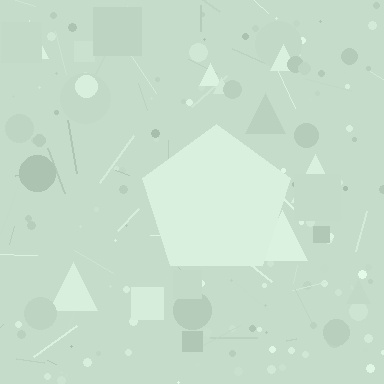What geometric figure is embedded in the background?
A pentagon is embedded in the background.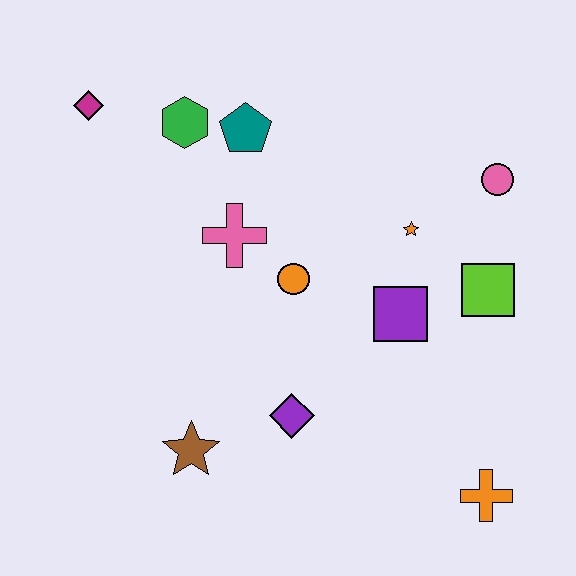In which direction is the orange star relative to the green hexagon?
The orange star is to the right of the green hexagon.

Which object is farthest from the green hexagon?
The orange cross is farthest from the green hexagon.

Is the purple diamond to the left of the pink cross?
No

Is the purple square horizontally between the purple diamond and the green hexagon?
No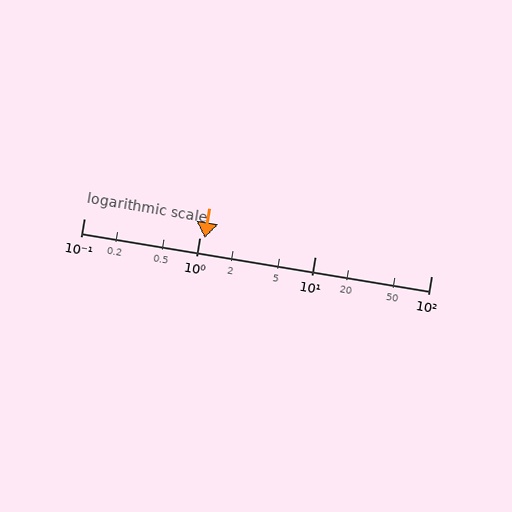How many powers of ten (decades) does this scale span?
The scale spans 3 decades, from 0.1 to 100.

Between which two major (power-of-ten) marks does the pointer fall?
The pointer is between 1 and 10.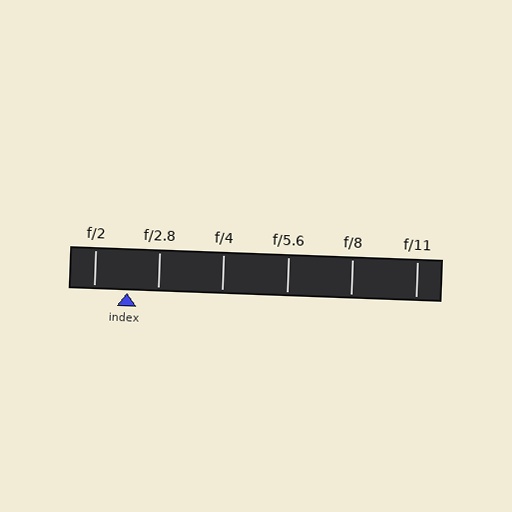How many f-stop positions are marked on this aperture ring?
There are 6 f-stop positions marked.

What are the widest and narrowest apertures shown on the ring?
The widest aperture shown is f/2 and the narrowest is f/11.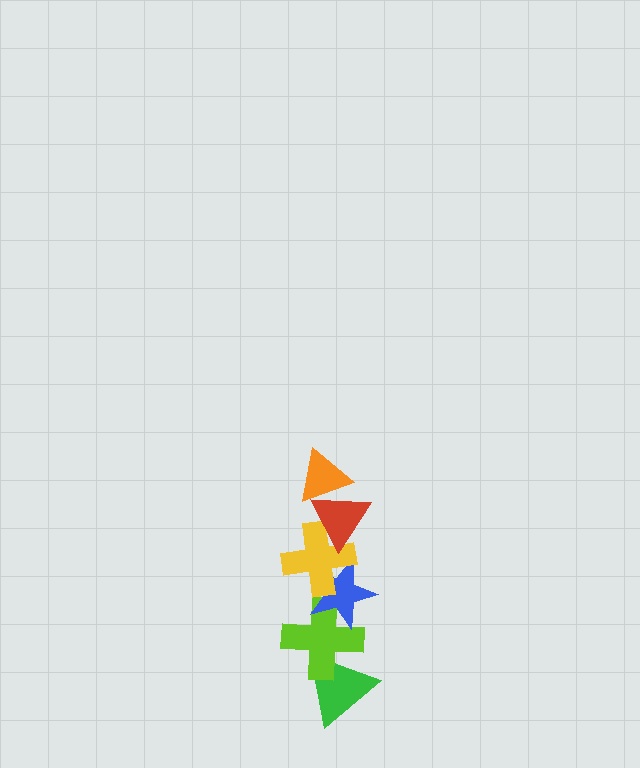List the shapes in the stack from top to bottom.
From top to bottom: the orange triangle, the red triangle, the yellow cross, the blue star, the lime cross, the green triangle.